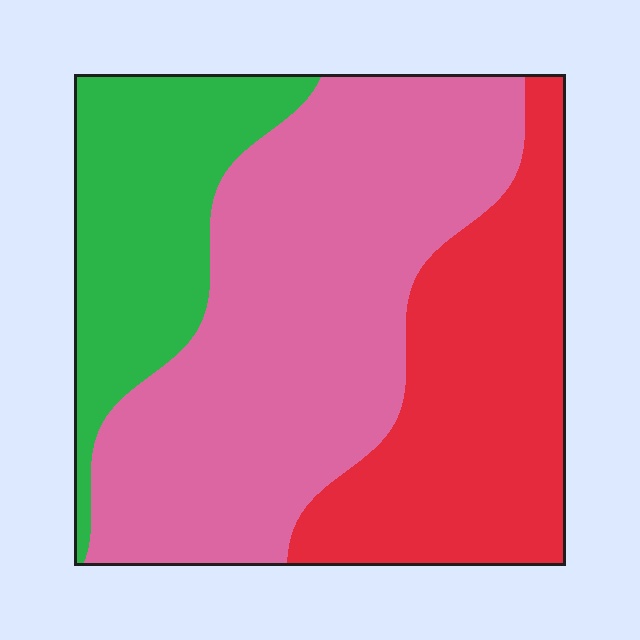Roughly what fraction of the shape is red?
Red covers roughly 30% of the shape.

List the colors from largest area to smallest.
From largest to smallest: pink, red, green.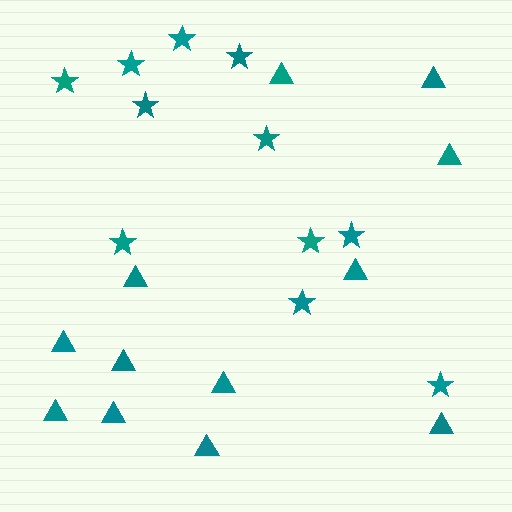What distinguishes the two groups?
There are 2 groups: one group of triangles (12) and one group of stars (11).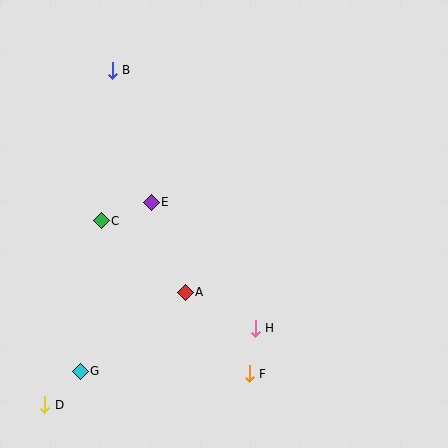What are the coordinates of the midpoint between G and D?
The midpoint between G and D is at (63, 388).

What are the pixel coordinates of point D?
Point D is at (45, 405).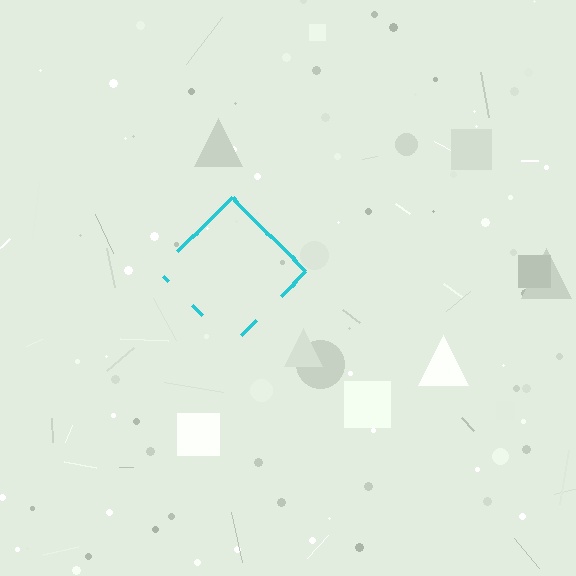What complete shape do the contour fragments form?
The contour fragments form a diamond.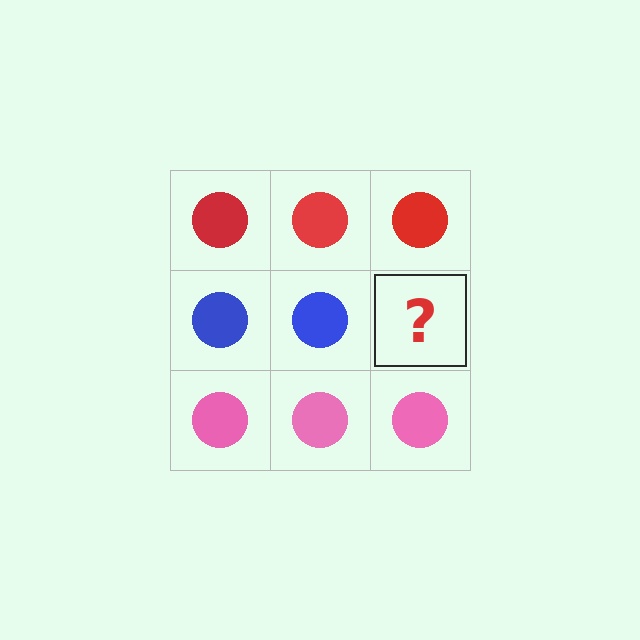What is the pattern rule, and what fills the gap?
The rule is that each row has a consistent color. The gap should be filled with a blue circle.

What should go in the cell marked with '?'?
The missing cell should contain a blue circle.